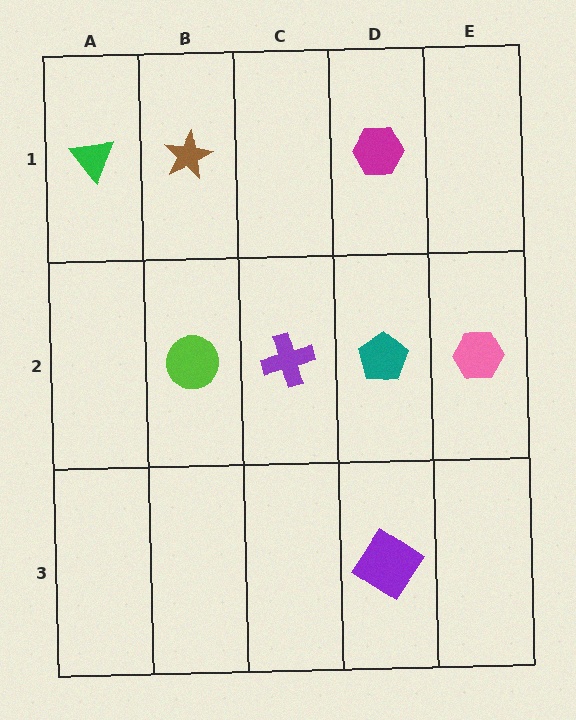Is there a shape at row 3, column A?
No, that cell is empty.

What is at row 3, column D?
A purple diamond.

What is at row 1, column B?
A brown star.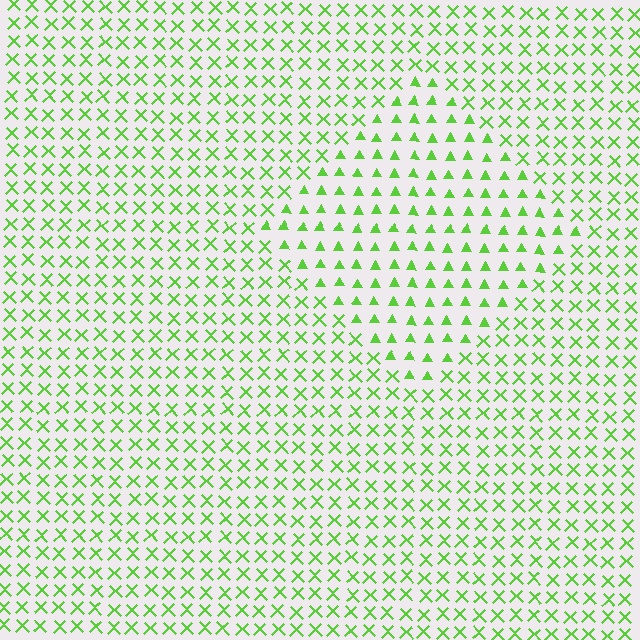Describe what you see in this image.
The image is filled with small lime elements arranged in a uniform grid. A diamond-shaped region contains triangles, while the surrounding area contains X marks. The boundary is defined purely by the change in element shape.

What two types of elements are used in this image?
The image uses triangles inside the diamond region and X marks outside it.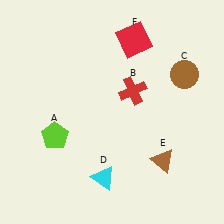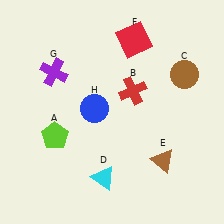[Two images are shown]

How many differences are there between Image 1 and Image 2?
There are 2 differences between the two images.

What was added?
A purple cross (G), a blue circle (H) were added in Image 2.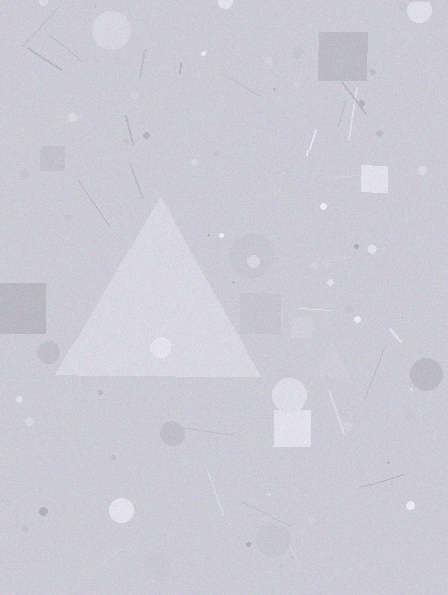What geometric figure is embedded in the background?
A triangle is embedded in the background.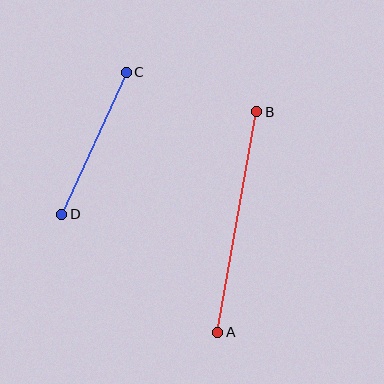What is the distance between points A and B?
The distance is approximately 224 pixels.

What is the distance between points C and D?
The distance is approximately 156 pixels.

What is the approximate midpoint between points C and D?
The midpoint is at approximately (94, 143) pixels.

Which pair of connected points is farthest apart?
Points A and B are farthest apart.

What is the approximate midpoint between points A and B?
The midpoint is at approximately (237, 222) pixels.